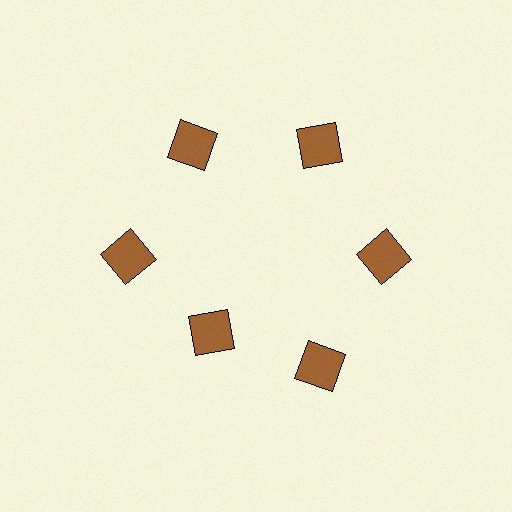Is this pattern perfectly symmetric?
No. The 6 brown squares are arranged in a ring, but one element near the 7 o'clock position is pulled inward toward the center, breaking the 6-fold rotational symmetry.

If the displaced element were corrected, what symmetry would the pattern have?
It would have 6-fold rotational symmetry — the pattern would map onto itself every 60 degrees.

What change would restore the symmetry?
The symmetry would be restored by moving it outward, back onto the ring so that all 6 squares sit at equal angles and equal distance from the center.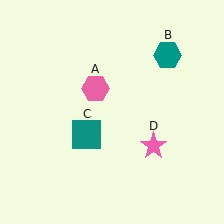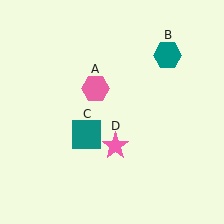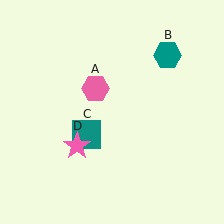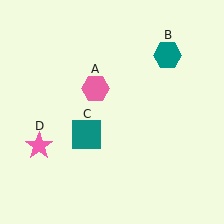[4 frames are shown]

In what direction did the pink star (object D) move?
The pink star (object D) moved left.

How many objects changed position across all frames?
1 object changed position: pink star (object D).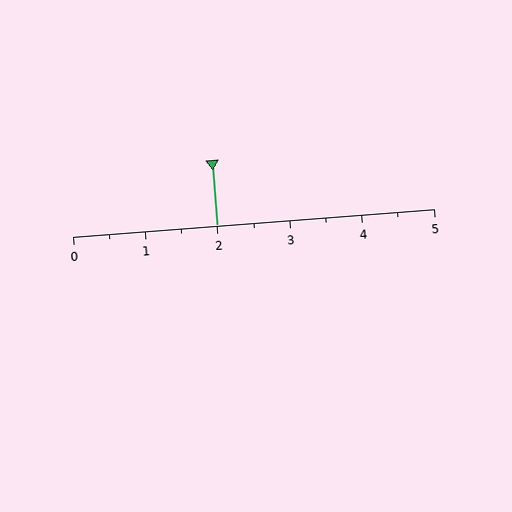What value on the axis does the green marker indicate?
The marker indicates approximately 2.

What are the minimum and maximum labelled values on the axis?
The axis runs from 0 to 5.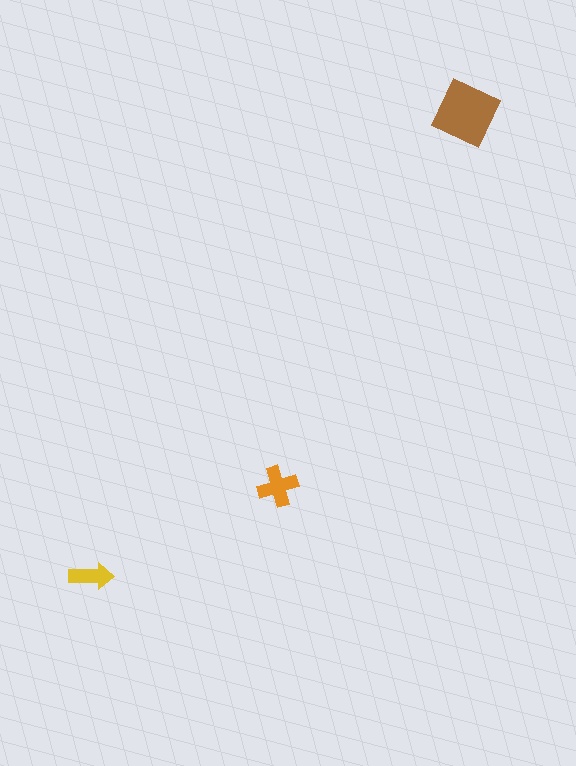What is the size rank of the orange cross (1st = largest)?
2nd.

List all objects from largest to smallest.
The brown diamond, the orange cross, the yellow arrow.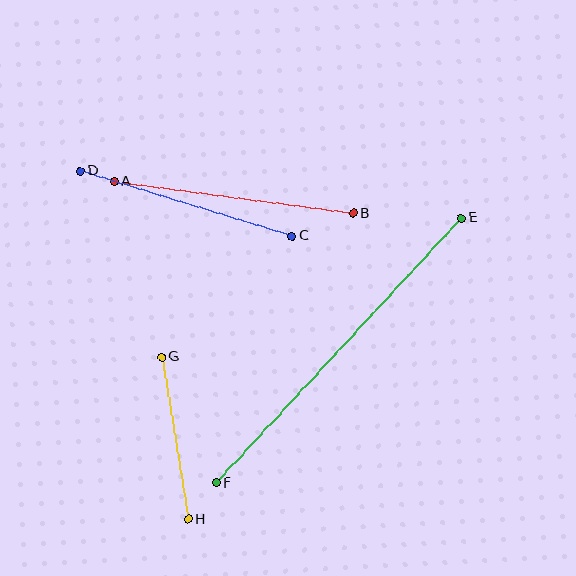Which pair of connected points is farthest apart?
Points E and F are farthest apart.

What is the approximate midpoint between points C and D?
The midpoint is at approximately (186, 203) pixels.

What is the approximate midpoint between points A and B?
The midpoint is at approximately (234, 198) pixels.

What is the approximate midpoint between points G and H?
The midpoint is at approximately (175, 438) pixels.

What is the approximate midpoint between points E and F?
The midpoint is at approximately (339, 351) pixels.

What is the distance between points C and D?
The distance is approximately 221 pixels.